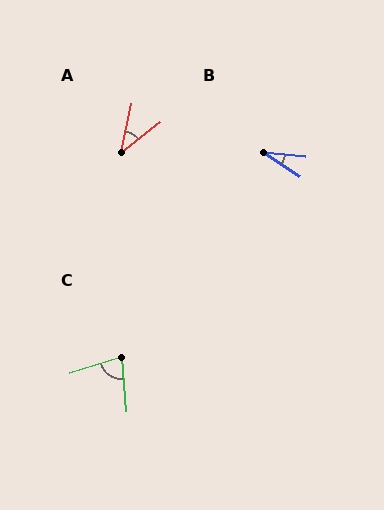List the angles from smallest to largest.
B (27°), A (41°), C (77°).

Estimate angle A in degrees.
Approximately 41 degrees.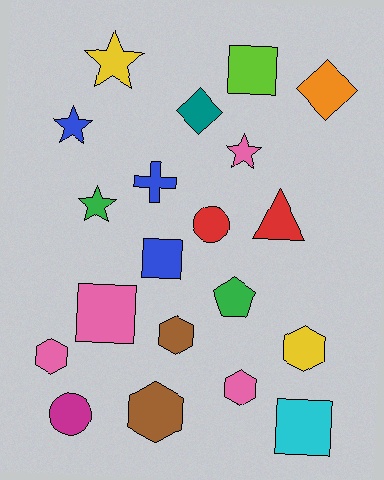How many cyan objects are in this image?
There is 1 cyan object.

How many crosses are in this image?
There is 1 cross.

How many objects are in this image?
There are 20 objects.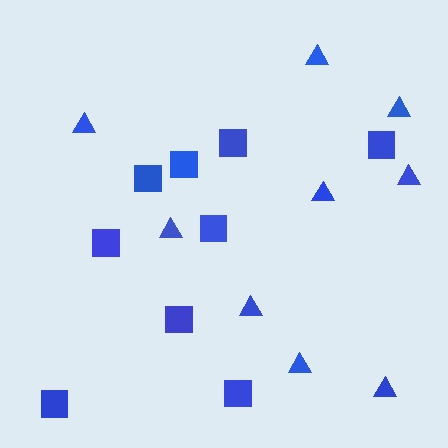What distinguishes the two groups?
There are 2 groups: one group of squares (9) and one group of triangles (9).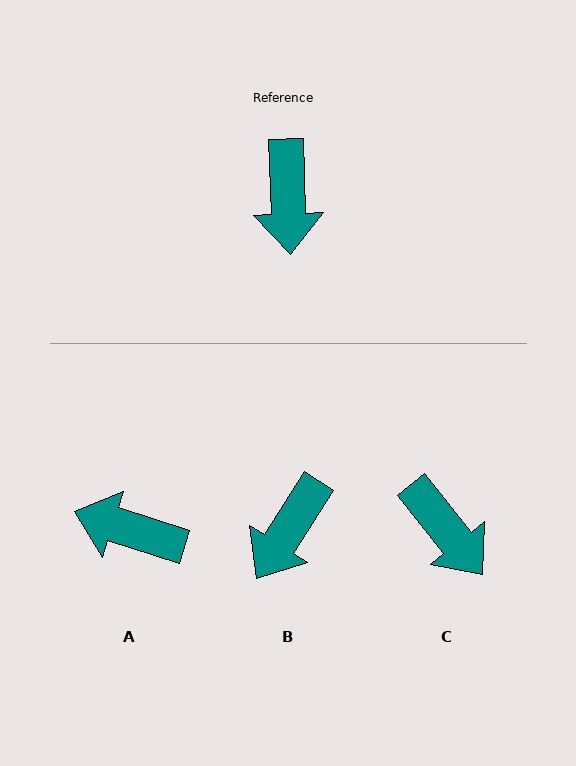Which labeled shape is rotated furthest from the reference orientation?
A, about 110 degrees away.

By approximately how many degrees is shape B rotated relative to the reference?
Approximately 35 degrees clockwise.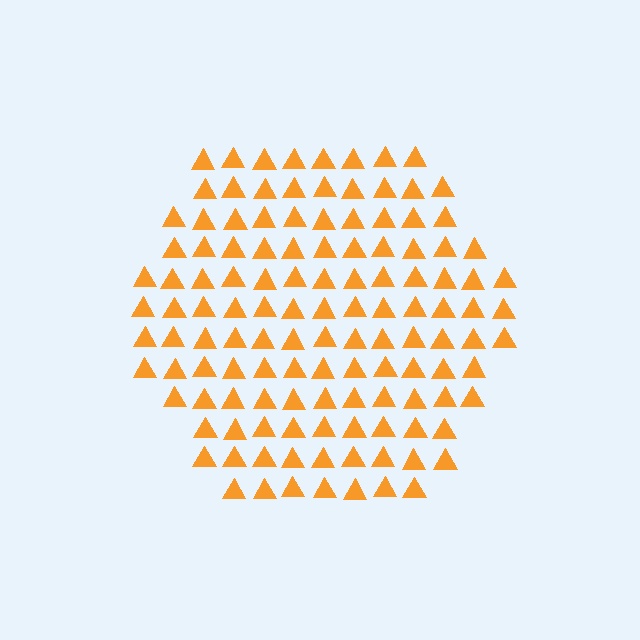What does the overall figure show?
The overall figure shows a hexagon.